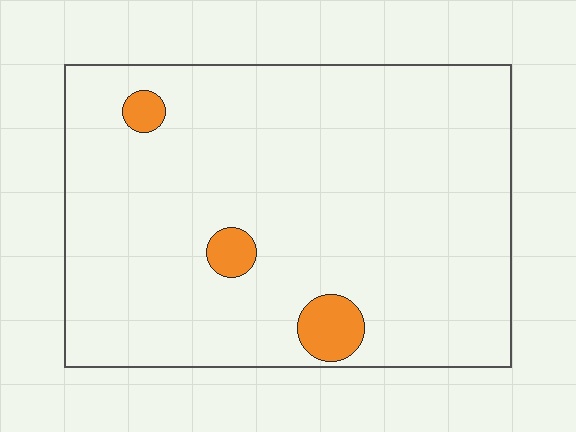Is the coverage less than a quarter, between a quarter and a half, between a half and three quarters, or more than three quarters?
Less than a quarter.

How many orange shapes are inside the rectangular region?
3.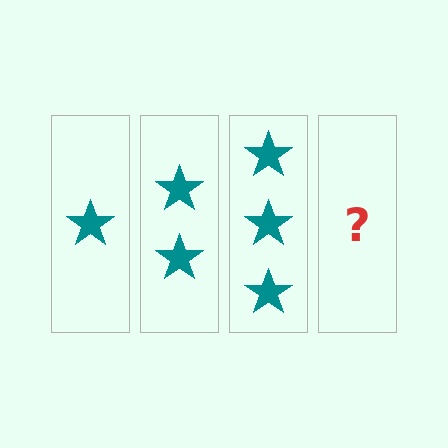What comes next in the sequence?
The next element should be 4 stars.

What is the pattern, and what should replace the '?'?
The pattern is that each step adds one more star. The '?' should be 4 stars.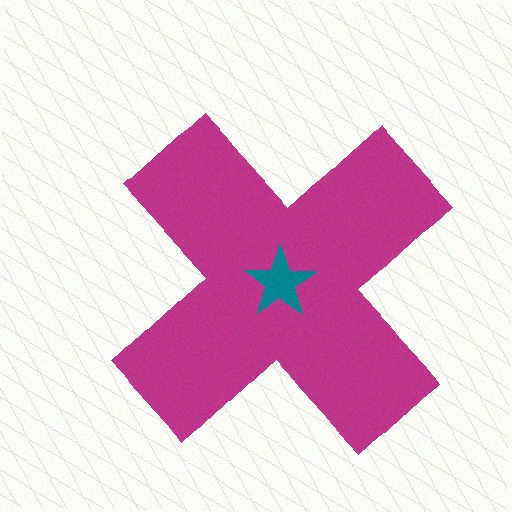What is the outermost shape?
The magenta cross.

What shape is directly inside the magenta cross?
The teal star.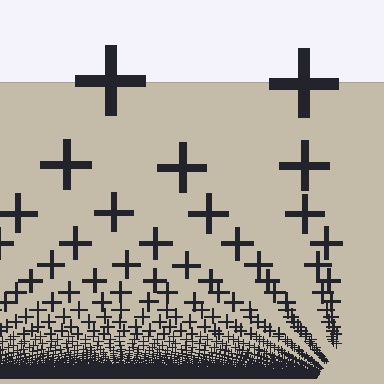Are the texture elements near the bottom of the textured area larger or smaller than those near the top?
Smaller. The gradient is inverted — elements near the bottom are smaller and denser.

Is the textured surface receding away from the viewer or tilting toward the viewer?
The surface appears to tilt toward the viewer. Texture elements get larger and sparser toward the top.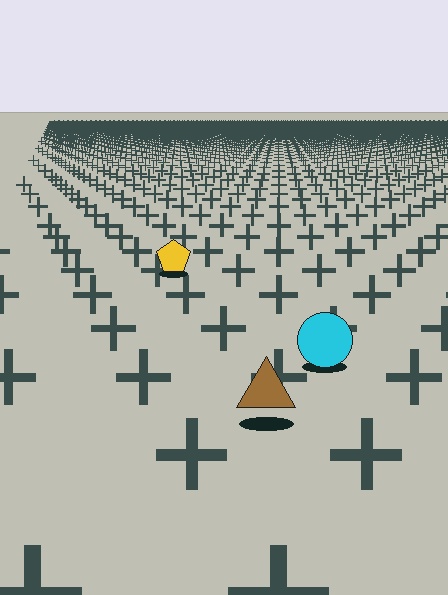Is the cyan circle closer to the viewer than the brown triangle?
No. The brown triangle is closer — you can tell from the texture gradient: the ground texture is coarser near it.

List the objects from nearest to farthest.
From nearest to farthest: the brown triangle, the cyan circle, the yellow pentagon.